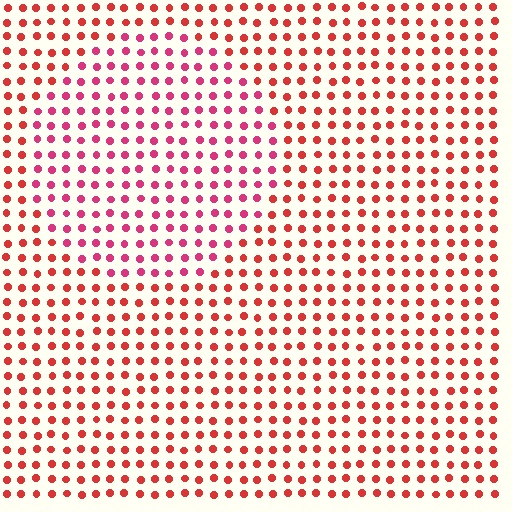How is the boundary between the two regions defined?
The boundary is defined purely by a slight shift in hue (about 27 degrees). Spacing, size, and orientation are identical on both sides.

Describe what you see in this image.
The image is filled with small red elements in a uniform arrangement. A circle-shaped region is visible where the elements are tinted to a slightly different hue, forming a subtle color boundary.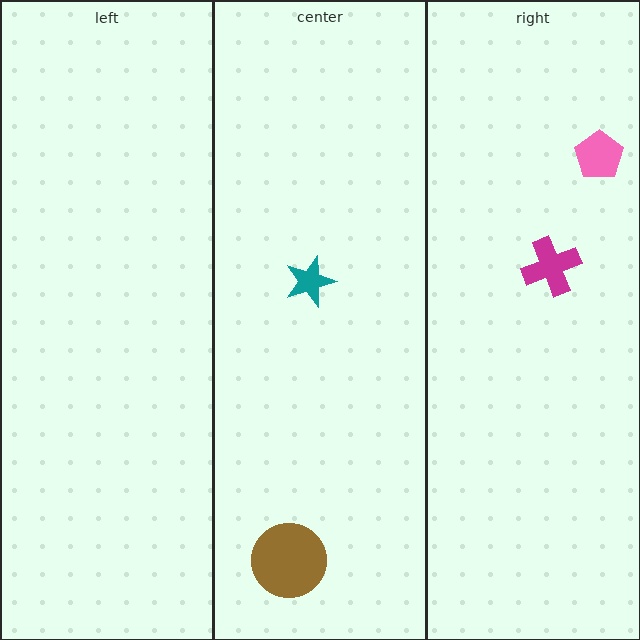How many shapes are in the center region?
2.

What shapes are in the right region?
The magenta cross, the pink pentagon.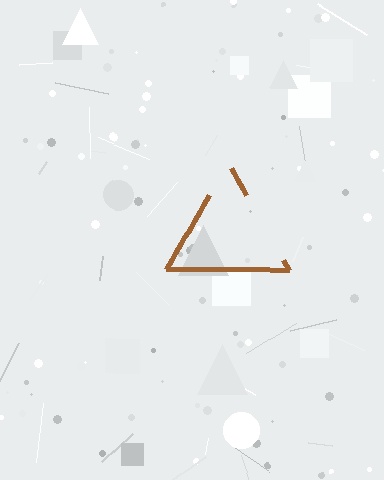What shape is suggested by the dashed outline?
The dashed outline suggests a triangle.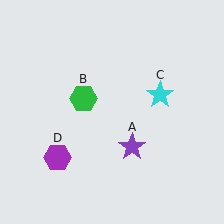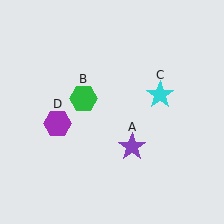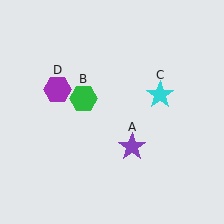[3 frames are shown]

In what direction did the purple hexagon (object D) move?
The purple hexagon (object D) moved up.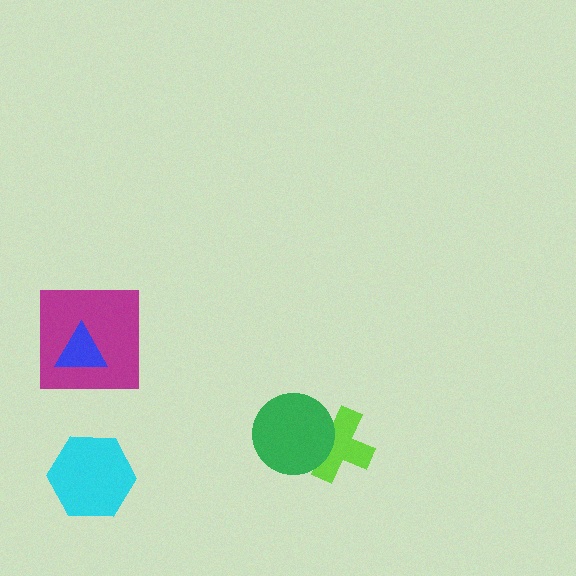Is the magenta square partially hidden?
Yes, it is partially covered by another shape.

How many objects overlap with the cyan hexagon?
0 objects overlap with the cyan hexagon.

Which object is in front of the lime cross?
The green circle is in front of the lime cross.